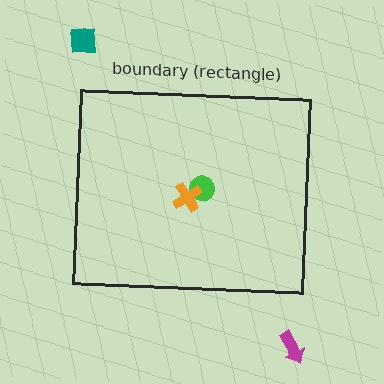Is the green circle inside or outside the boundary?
Inside.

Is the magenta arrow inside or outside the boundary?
Outside.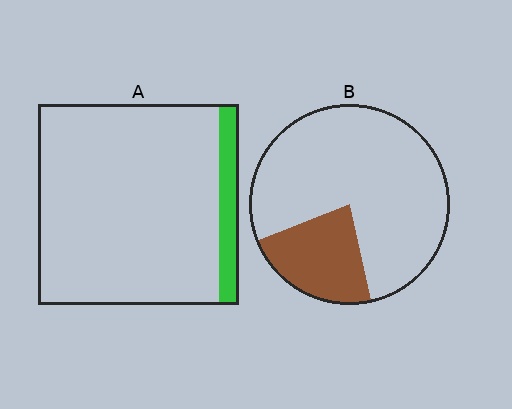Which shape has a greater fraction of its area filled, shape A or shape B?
Shape B.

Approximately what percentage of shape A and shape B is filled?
A is approximately 10% and B is approximately 25%.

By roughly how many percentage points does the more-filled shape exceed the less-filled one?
By roughly 15 percentage points (B over A).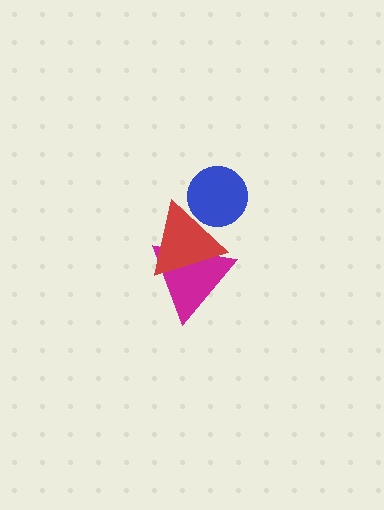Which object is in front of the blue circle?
The red triangle is in front of the blue circle.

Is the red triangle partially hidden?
No, no other shape covers it.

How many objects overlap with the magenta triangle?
1 object overlaps with the magenta triangle.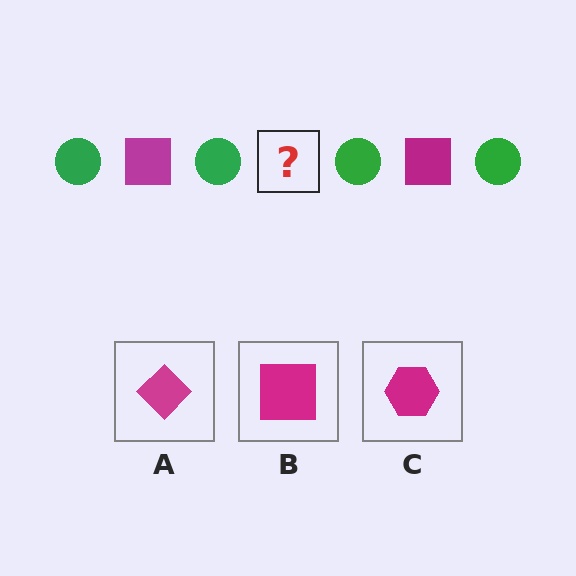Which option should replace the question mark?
Option B.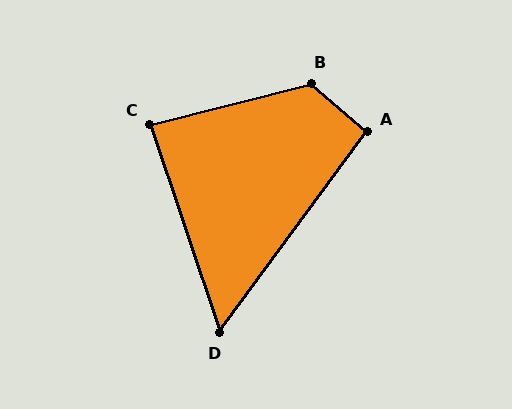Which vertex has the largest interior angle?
B, at approximately 125 degrees.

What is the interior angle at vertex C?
Approximately 86 degrees (approximately right).